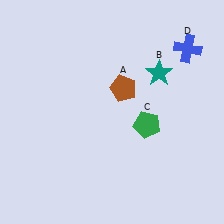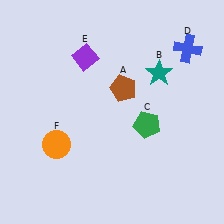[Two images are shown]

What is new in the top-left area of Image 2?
A purple diamond (E) was added in the top-left area of Image 2.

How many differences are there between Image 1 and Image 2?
There are 2 differences between the two images.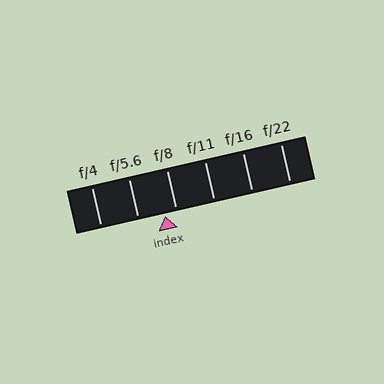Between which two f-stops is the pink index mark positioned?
The index mark is between f/5.6 and f/8.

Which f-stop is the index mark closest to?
The index mark is closest to f/8.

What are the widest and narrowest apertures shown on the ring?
The widest aperture shown is f/4 and the narrowest is f/22.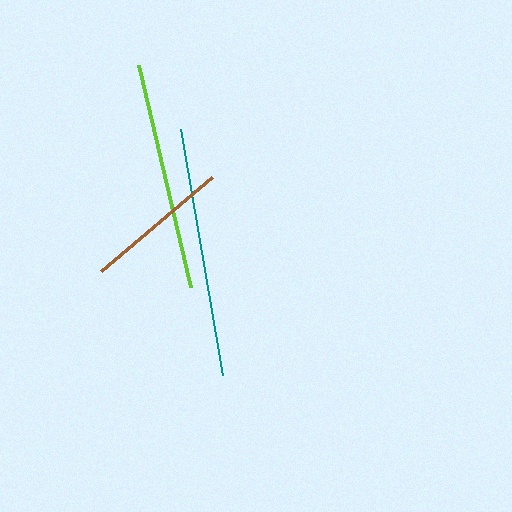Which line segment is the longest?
The teal line is the longest at approximately 249 pixels.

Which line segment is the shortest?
The brown line is the shortest at approximately 145 pixels.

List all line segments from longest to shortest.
From longest to shortest: teal, lime, brown.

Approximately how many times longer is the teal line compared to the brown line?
The teal line is approximately 1.7 times the length of the brown line.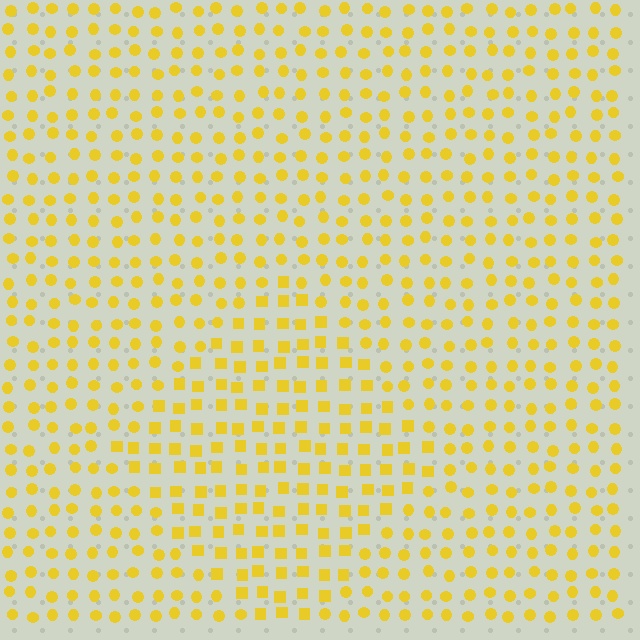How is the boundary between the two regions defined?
The boundary is defined by a change in element shape: squares inside vs. circles outside. All elements share the same color and spacing.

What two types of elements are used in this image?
The image uses squares inside the diamond region and circles outside it.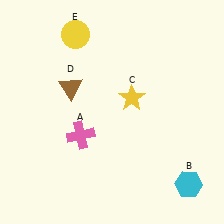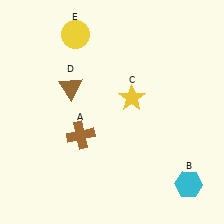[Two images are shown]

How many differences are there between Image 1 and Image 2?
There is 1 difference between the two images.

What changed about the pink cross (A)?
In Image 1, A is pink. In Image 2, it changed to brown.